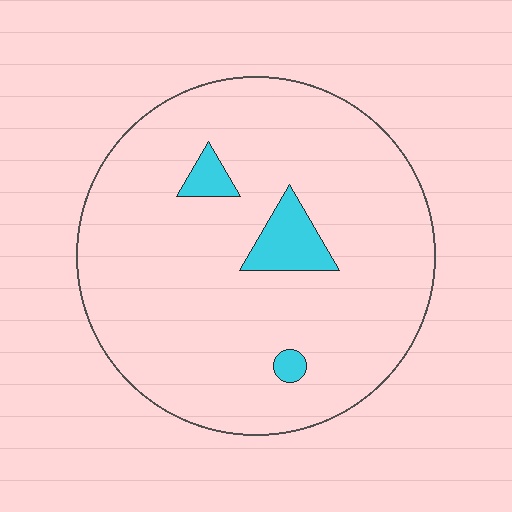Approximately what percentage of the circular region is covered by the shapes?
Approximately 5%.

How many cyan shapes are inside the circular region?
3.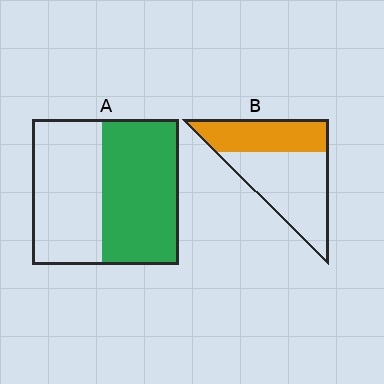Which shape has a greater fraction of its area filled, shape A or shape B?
Shape A.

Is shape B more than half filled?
No.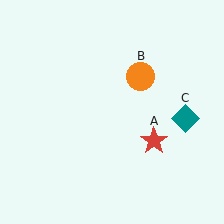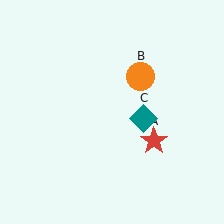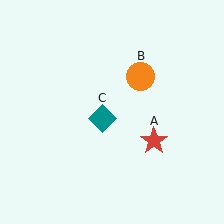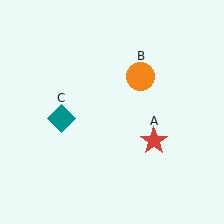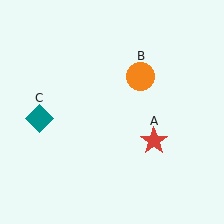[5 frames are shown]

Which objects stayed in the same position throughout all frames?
Red star (object A) and orange circle (object B) remained stationary.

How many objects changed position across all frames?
1 object changed position: teal diamond (object C).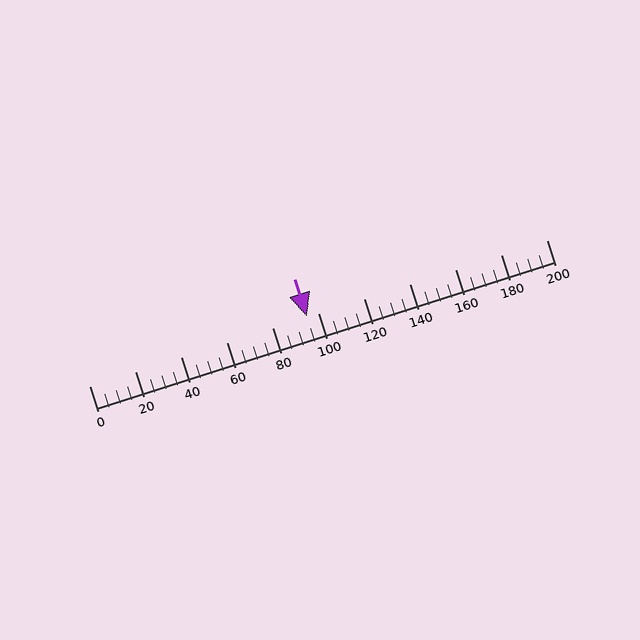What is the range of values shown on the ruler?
The ruler shows values from 0 to 200.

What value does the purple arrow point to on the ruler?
The purple arrow points to approximately 95.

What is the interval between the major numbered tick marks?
The major tick marks are spaced 20 units apart.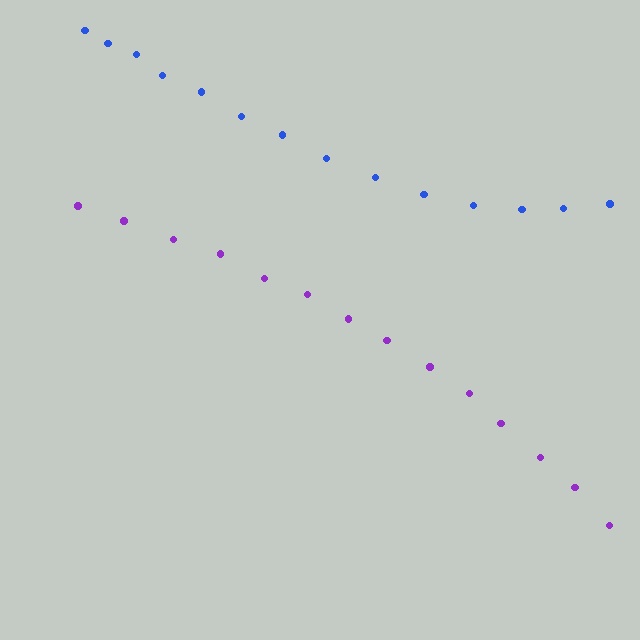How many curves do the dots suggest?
There are 2 distinct paths.